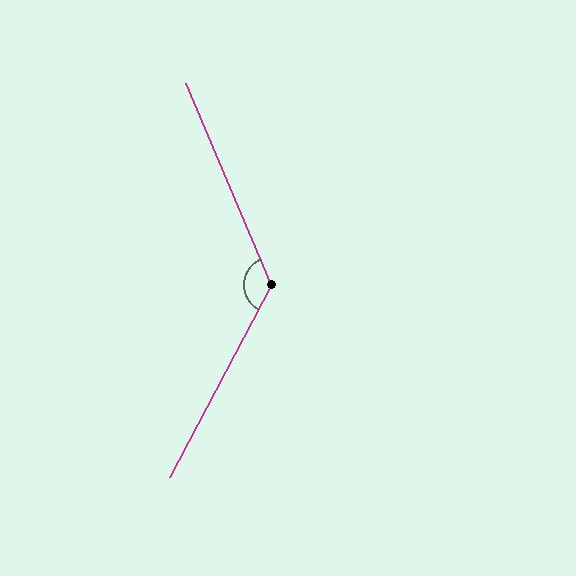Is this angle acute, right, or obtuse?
It is obtuse.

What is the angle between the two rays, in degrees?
Approximately 129 degrees.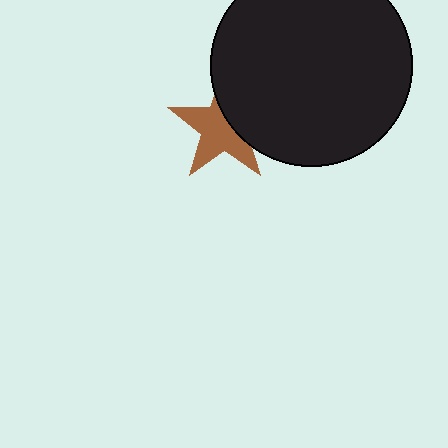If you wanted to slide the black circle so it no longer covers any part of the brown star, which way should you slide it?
Slide it right — that is the most direct way to separate the two shapes.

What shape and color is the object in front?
The object in front is a black circle.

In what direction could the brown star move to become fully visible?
The brown star could move left. That would shift it out from behind the black circle entirely.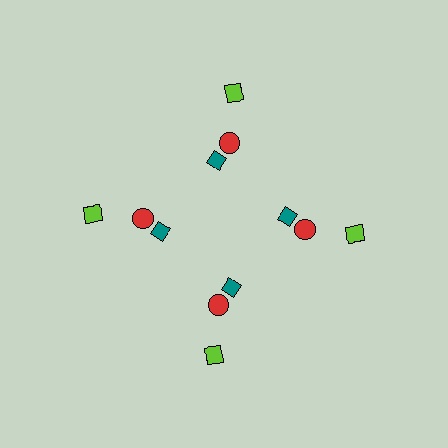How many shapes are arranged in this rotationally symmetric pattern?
There are 12 shapes, arranged in 4 groups of 3.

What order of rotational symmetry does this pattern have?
This pattern has 4-fold rotational symmetry.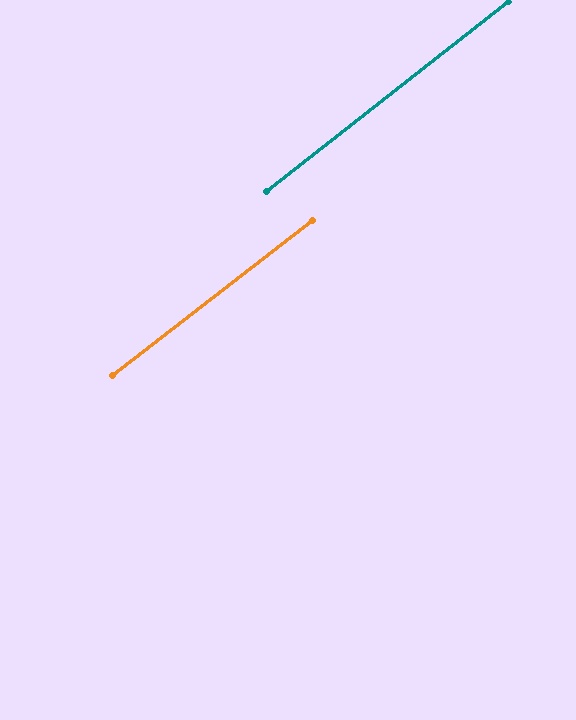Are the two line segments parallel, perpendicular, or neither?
Parallel — their directions differ by only 0.3°.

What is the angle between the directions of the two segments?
Approximately 0 degrees.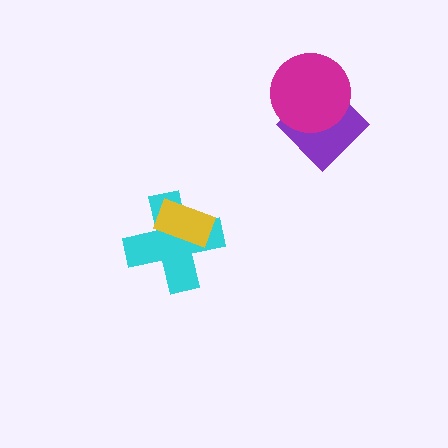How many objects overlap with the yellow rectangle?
1 object overlaps with the yellow rectangle.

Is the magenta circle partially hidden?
No, no other shape covers it.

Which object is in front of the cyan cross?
The yellow rectangle is in front of the cyan cross.